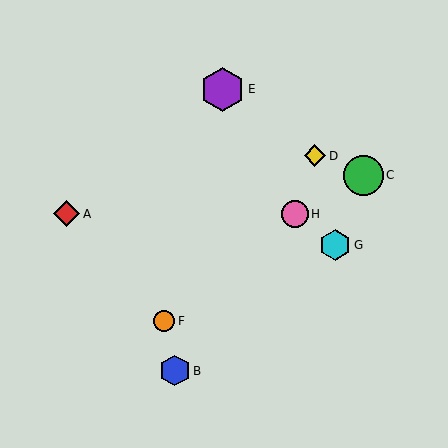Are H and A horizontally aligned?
Yes, both are at y≈214.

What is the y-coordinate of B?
Object B is at y≈371.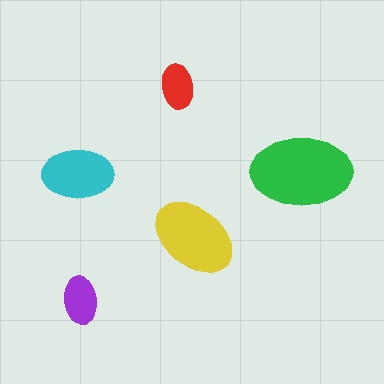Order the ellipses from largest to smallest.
the green one, the yellow one, the cyan one, the purple one, the red one.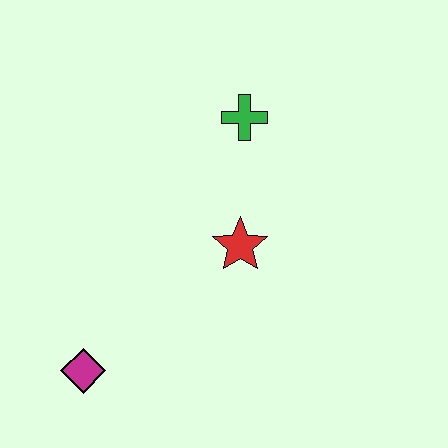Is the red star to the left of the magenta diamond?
No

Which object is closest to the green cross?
The red star is closest to the green cross.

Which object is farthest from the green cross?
The magenta diamond is farthest from the green cross.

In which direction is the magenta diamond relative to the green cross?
The magenta diamond is below the green cross.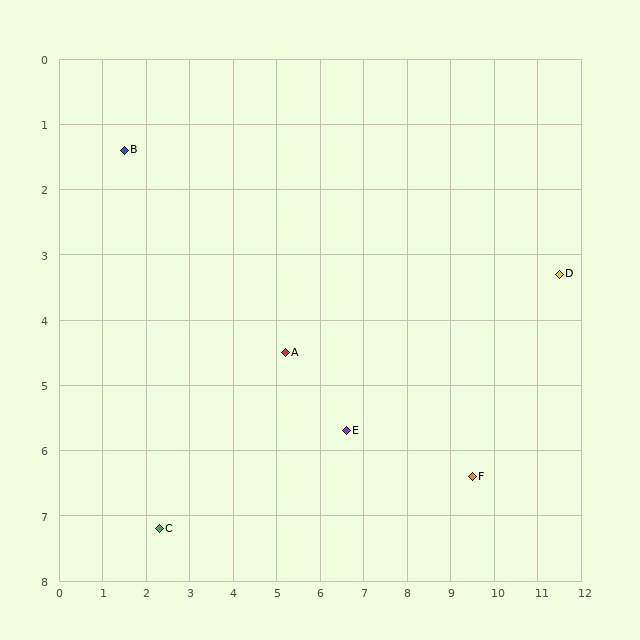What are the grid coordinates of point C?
Point C is at approximately (2.3, 7.2).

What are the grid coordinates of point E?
Point E is at approximately (6.6, 5.7).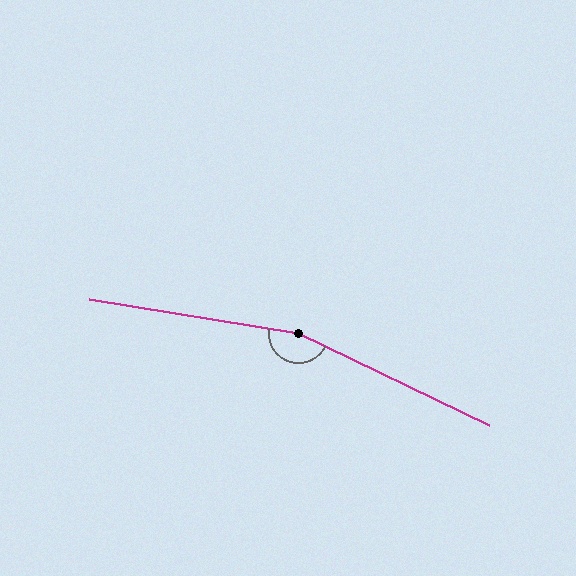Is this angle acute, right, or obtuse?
It is obtuse.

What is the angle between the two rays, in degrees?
Approximately 164 degrees.